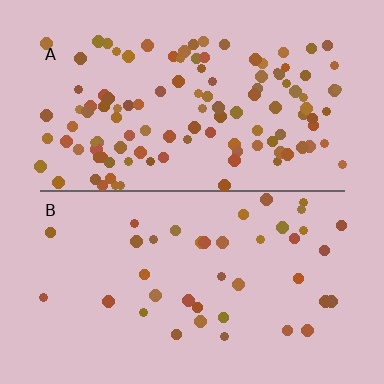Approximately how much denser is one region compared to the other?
Approximately 3.0× — region A over region B.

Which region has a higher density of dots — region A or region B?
A (the top).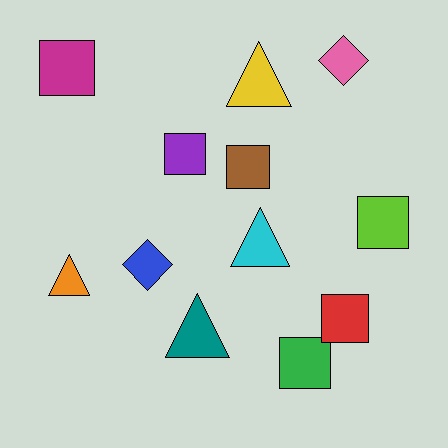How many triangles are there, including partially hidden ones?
There are 4 triangles.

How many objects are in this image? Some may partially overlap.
There are 12 objects.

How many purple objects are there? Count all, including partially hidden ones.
There is 1 purple object.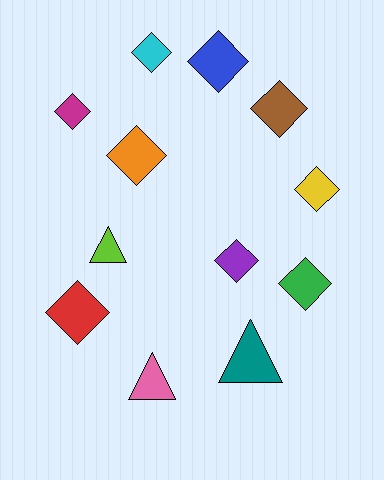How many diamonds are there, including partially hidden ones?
There are 9 diamonds.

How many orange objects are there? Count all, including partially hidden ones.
There is 1 orange object.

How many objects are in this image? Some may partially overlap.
There are 12 objects.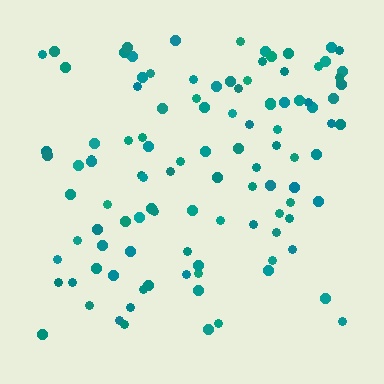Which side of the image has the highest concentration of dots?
The top.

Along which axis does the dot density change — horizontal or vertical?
Vertical.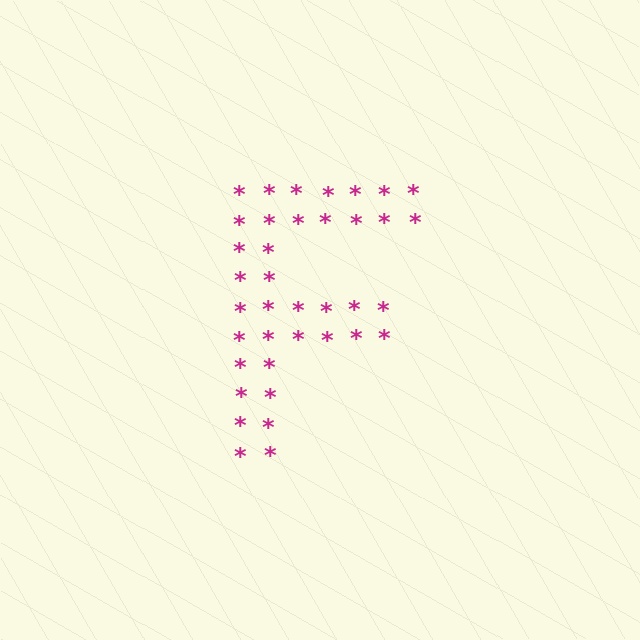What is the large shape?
The large shape is the letter F.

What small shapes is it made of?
It is made of small asterisks.